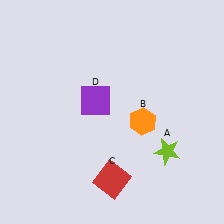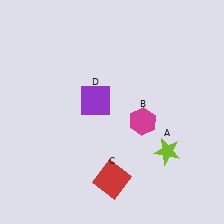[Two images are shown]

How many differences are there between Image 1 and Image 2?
There is 1 difference between the two images.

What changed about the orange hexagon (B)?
In Image 1, B is orange. In Image 2, it changed to magenta.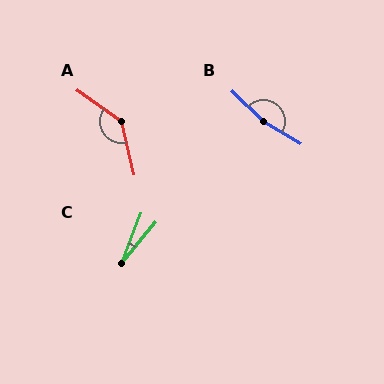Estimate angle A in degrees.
Approximately 139 degrees.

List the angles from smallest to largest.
C (19°), A (139°), B (167°).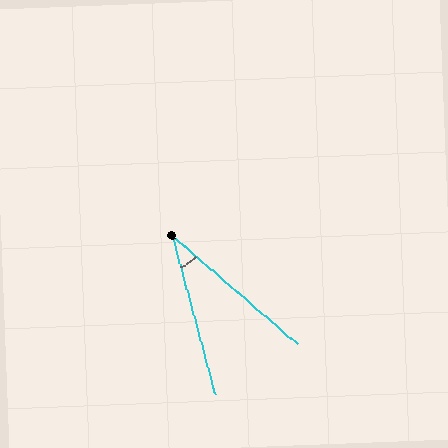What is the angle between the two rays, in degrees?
Approximately 34 degrees.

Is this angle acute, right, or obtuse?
It is acute.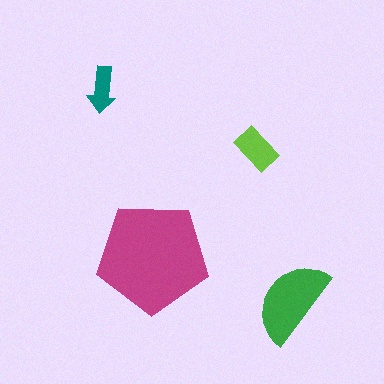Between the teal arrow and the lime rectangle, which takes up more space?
The lime rectangle.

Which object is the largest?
The magenta pentagon.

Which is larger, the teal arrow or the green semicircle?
The green semicircle.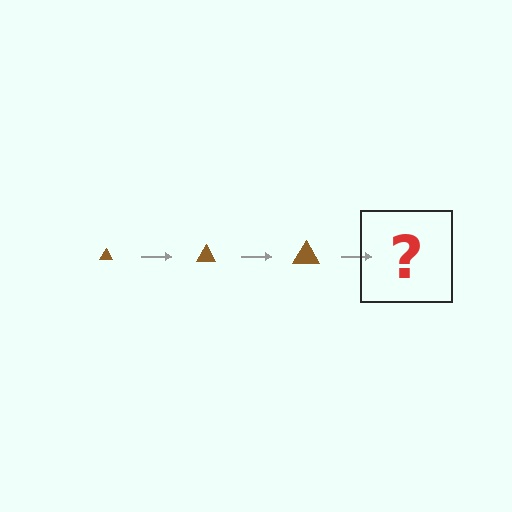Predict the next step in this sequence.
The next step is a brown triangle, larger than the previous one.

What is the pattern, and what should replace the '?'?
The pattern is that the triangle gets progressively larger each step. The '?' should be a brown triangle, larger than the previous one.